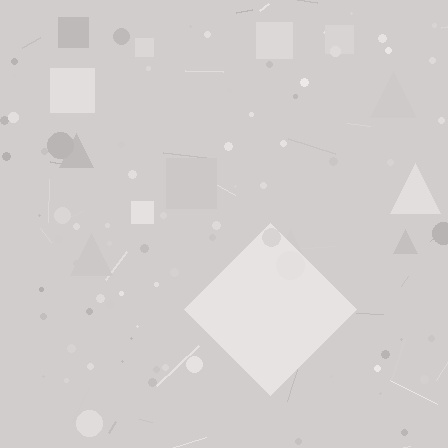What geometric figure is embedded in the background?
A diamond is embedded in the background.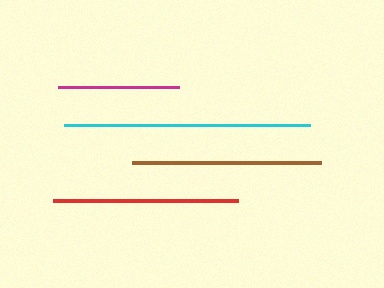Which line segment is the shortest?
The magenta line is the shortest at approximately 121 pixels.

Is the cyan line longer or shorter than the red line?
The cyan line is longer than the red line.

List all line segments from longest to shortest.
From longest to shortest: cyan, brown, red, magenta.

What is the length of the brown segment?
The brown segment is approximately 190 pixels long.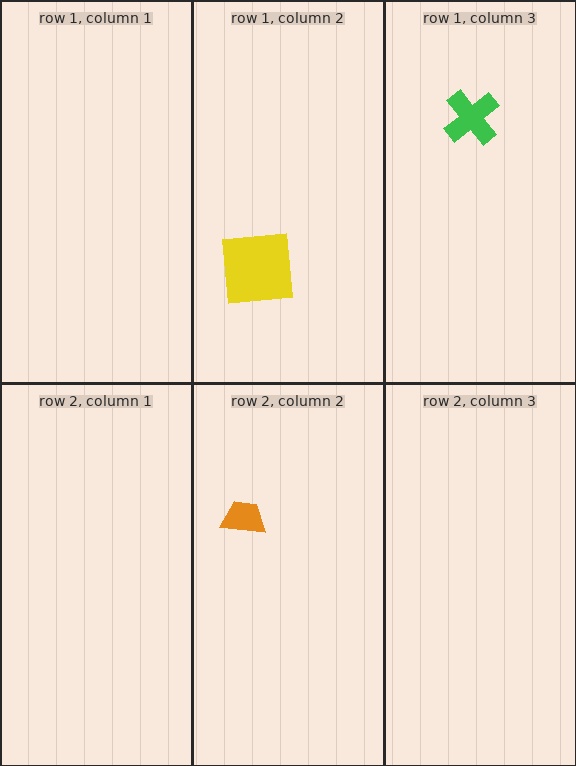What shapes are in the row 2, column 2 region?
The orange trapezoid.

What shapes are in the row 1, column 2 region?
The yellow square.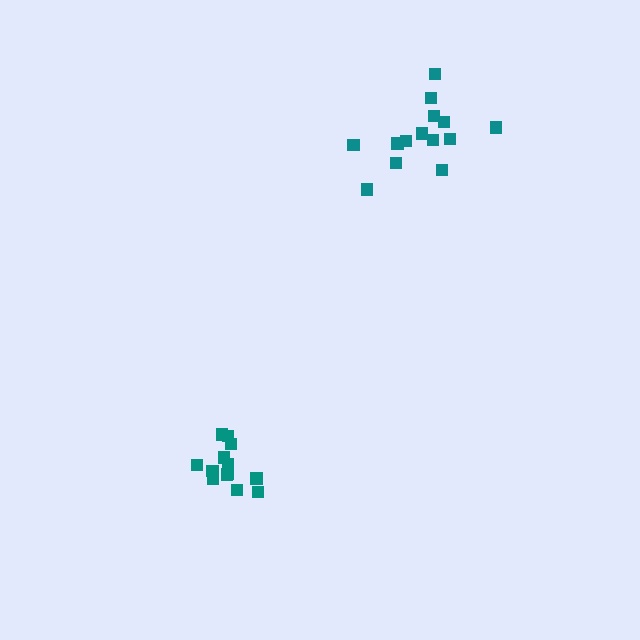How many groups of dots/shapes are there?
There are 2 groups.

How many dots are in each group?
Group 1: 13 dots, Group 2: 14 dots (27 total).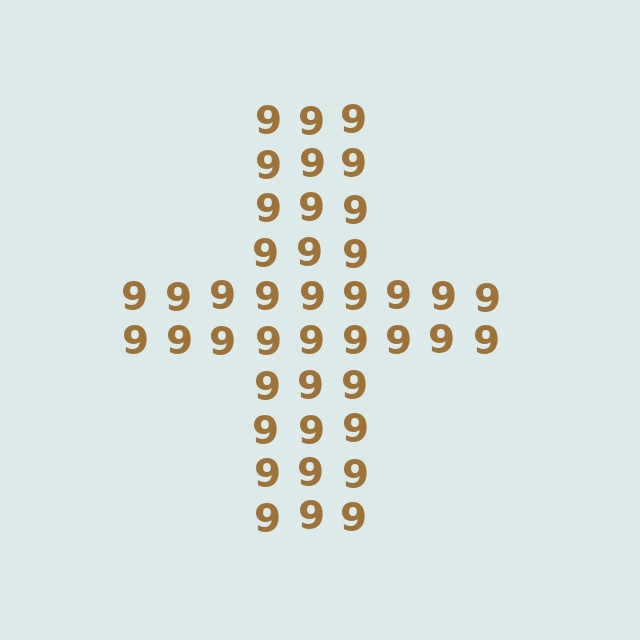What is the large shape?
The large shape is a cross.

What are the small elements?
The small elements are digit 9's.